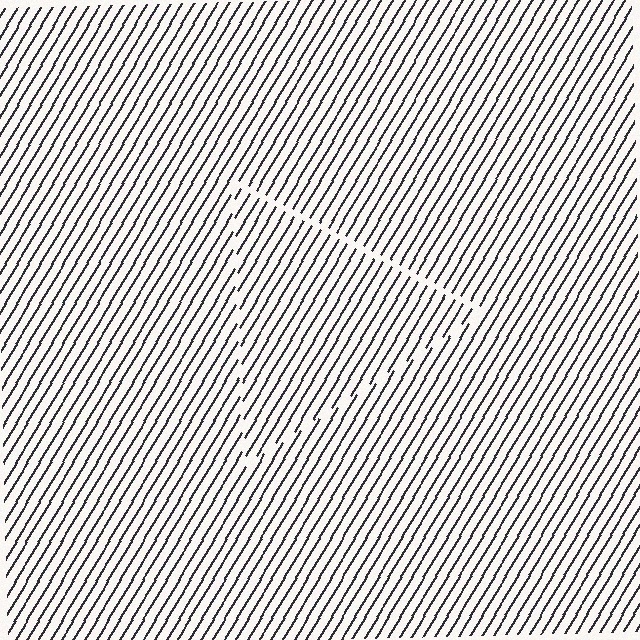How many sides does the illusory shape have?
3 sides — the line-ends trace a triangle.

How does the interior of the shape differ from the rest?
The interior of the shape contains the same grating, shifted by half a period — the contour is defined by the phase discontinuity where line-ends from the inner and outer gratings abut.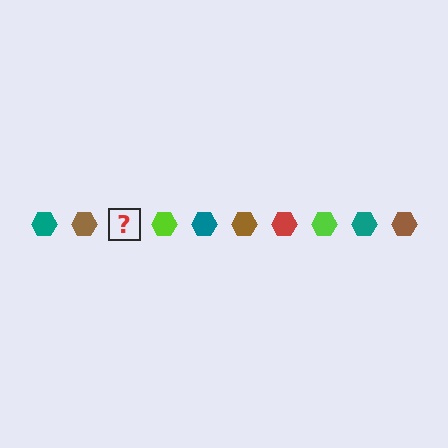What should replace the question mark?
The question mark should be replaced with a red hexagon.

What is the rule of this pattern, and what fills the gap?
The rule is that the pattern cycles through teal, brown, red, lime hexagons. The gap should be filled with a red hexagon.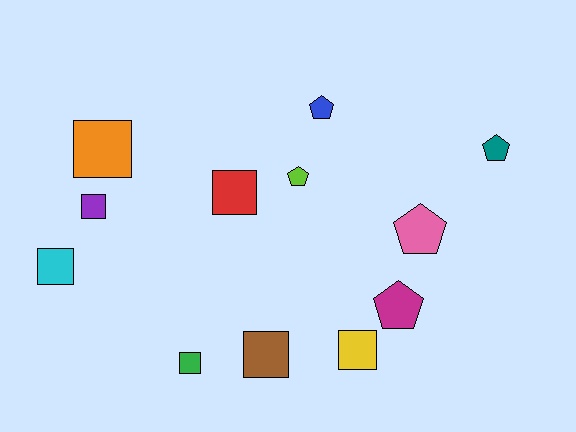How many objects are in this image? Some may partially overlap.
There are 12 objects.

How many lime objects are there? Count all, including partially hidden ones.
There is 1 lime object.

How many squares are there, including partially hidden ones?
There are 7 squares.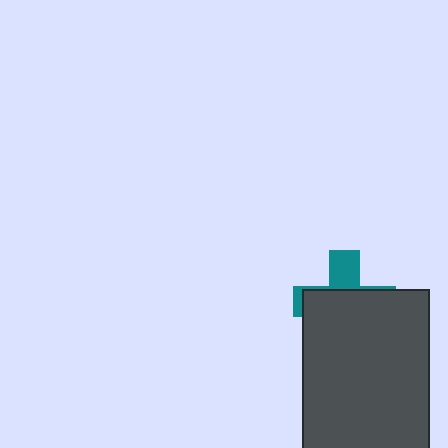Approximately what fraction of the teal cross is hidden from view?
Roughly 68% of the teal cross is hidden behind the dark gray rectangle.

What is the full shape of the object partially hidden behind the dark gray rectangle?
The partially hidden object is a teal cross.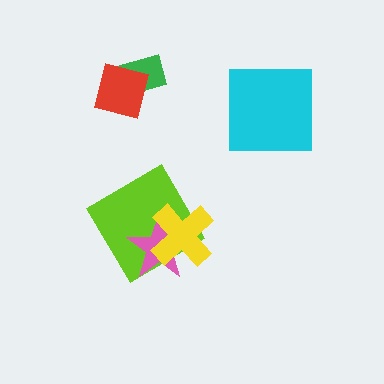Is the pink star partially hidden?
Yes, it is partially covered by another shape.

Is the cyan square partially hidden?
No, no other shape covers it.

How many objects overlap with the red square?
1 object overlaps with the red square.